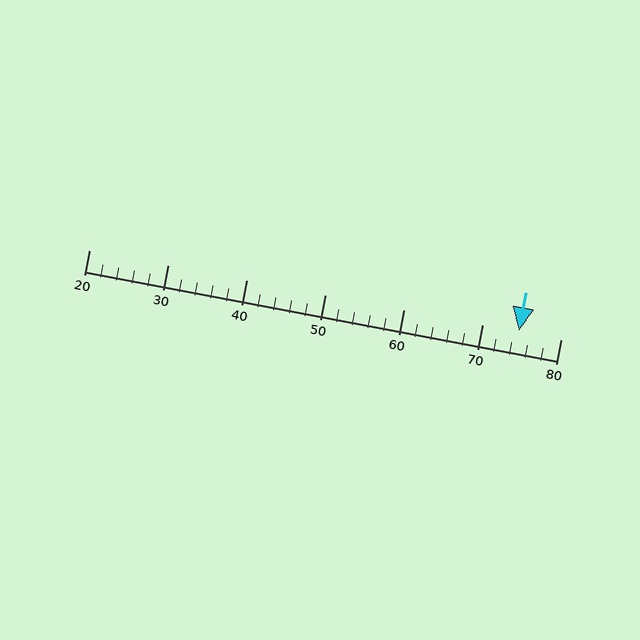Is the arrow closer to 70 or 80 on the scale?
The arrow is closer to 70.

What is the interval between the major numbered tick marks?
The major tick marks are spaced 10 units apart.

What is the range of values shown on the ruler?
The ruler shows values from 20 to 80.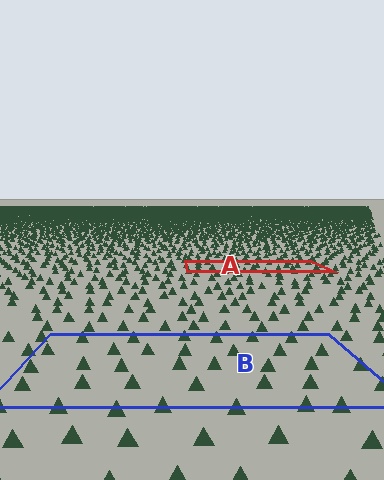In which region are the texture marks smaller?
The texture marks are smaller in region A, because it is farther away.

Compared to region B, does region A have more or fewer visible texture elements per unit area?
Region A has more texture elements per unit area — they are packed more densely because it is farther away.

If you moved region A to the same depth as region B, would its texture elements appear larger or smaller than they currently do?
They would appear larger. At a closer depth, the same texture elements are projected at a bigger on-screen size.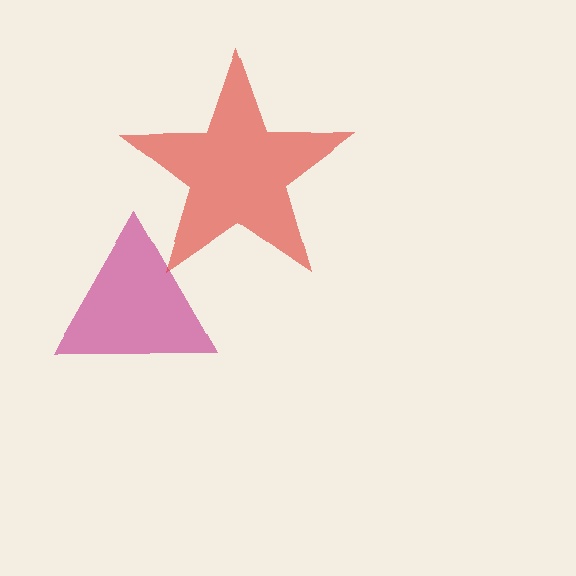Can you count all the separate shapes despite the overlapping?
Yes, there are 2 separate shapes.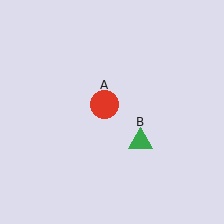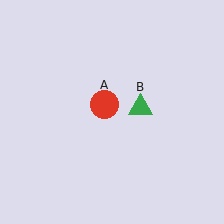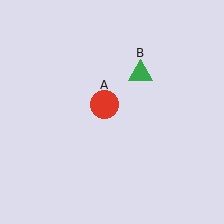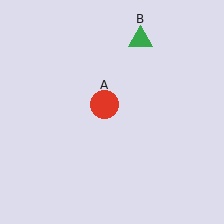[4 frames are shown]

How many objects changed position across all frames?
1 object changed position: green triangle (object B).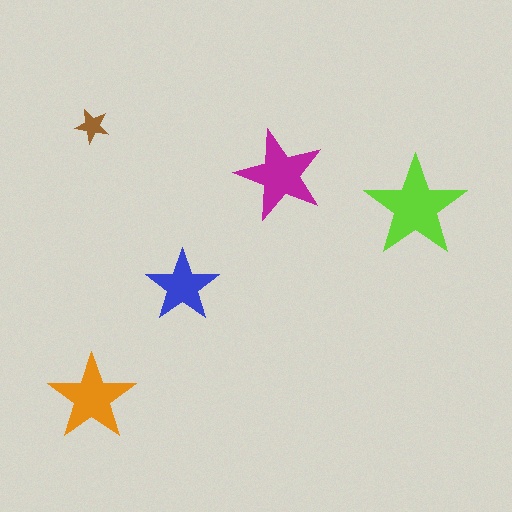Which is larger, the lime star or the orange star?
The lime one.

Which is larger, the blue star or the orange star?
The orange one.